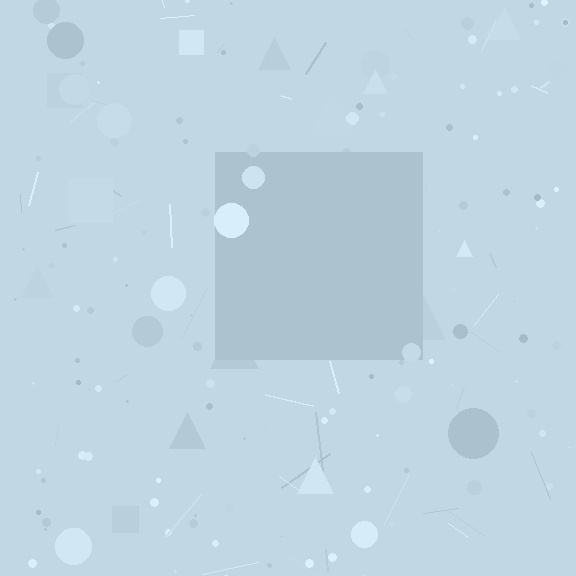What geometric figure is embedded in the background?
A square is embedded in the background.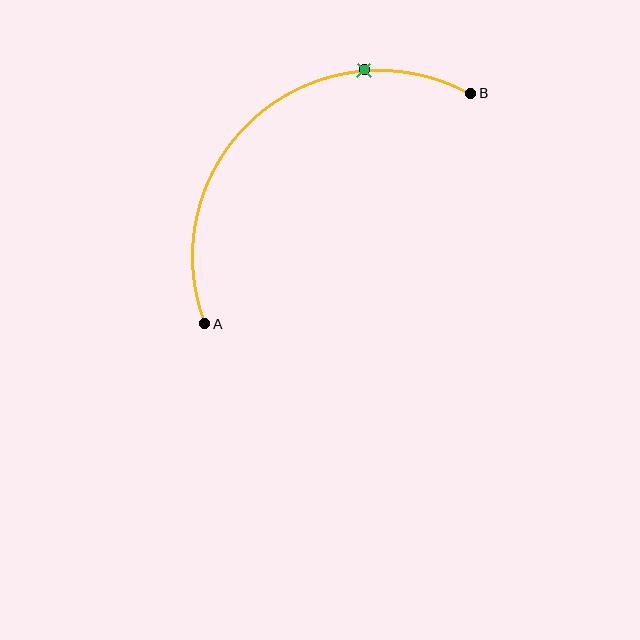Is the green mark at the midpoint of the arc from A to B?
No. The green mark lies on the arc but is closer to endpoint B. The arc midpoint would be at the point on the curve equidistant along the arc from both A and B.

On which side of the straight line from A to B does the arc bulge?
The arc bulges above and to the left of the straight line connecting A and B.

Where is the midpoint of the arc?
The arc midpoint is the point on the curve farthest from the straight line joining A and B. It sits above and to the left of that line.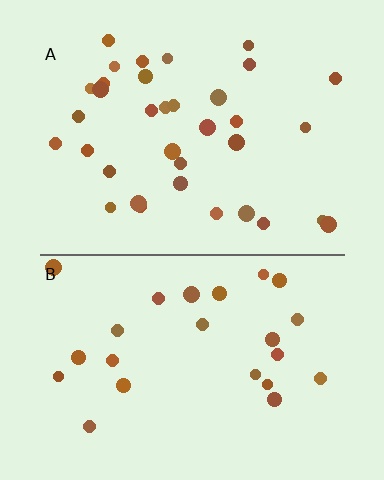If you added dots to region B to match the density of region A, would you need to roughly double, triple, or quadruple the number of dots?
Approximately double.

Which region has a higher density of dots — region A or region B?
A (the top).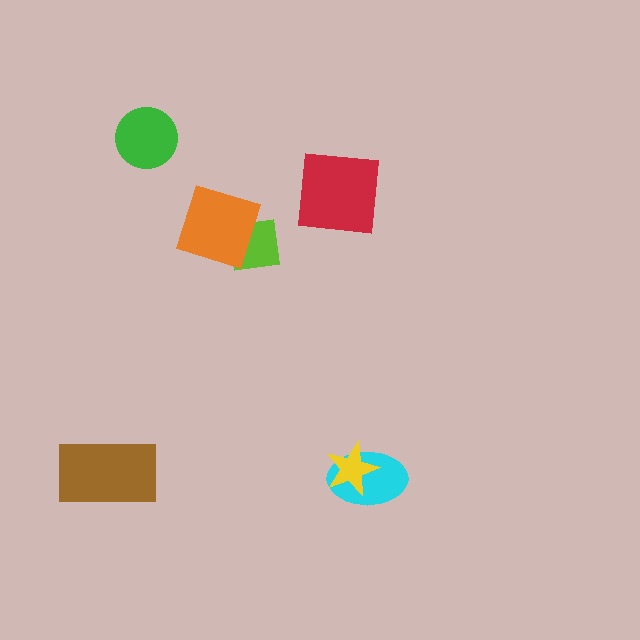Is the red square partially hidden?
No, no other shape covers it.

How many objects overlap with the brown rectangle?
0 objects overlap with the brown rectangle.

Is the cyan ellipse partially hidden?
Yes, it is partially covered by another shape.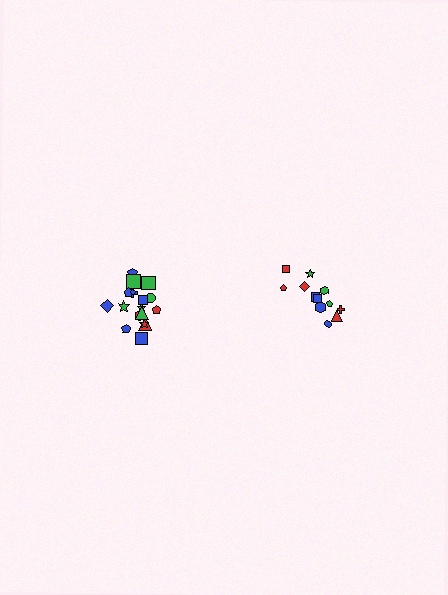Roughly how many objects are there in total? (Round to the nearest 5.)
Roughly 30 objects in total.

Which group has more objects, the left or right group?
The left group.